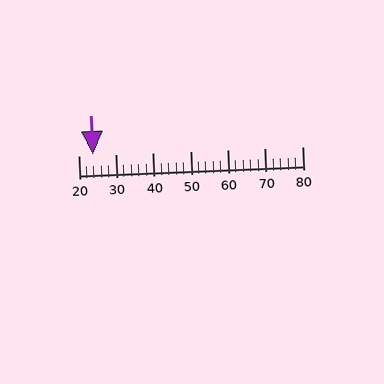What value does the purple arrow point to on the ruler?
The purple arrow points to approximately 24.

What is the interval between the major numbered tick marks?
The major tick marks are spaced 10 units apart.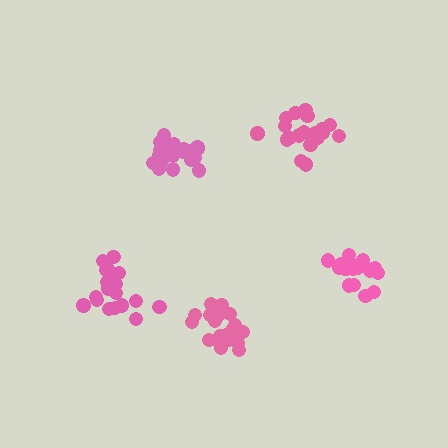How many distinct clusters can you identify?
There are 5 distinct clusters.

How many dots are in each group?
Group 1: 21 dots, Group 2: 21 dots, Group 3: 20 dots, Group 4: 17 dots, Group 5: 21 dots (100 total).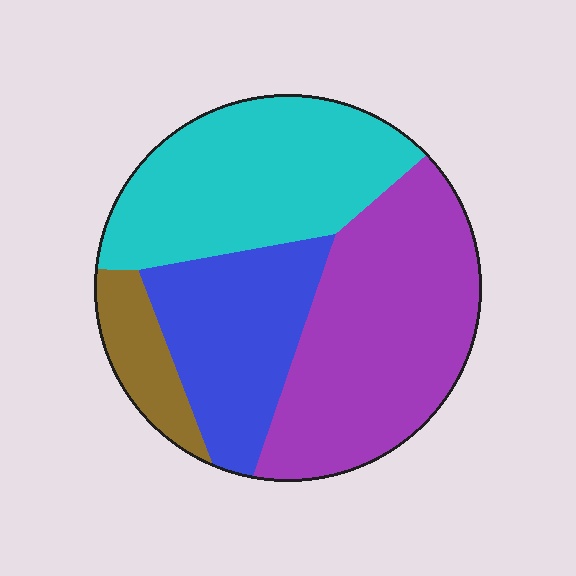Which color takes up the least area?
Brown, at roughly 10%.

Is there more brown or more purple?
Purple.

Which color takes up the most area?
Purple, at roughly 40%.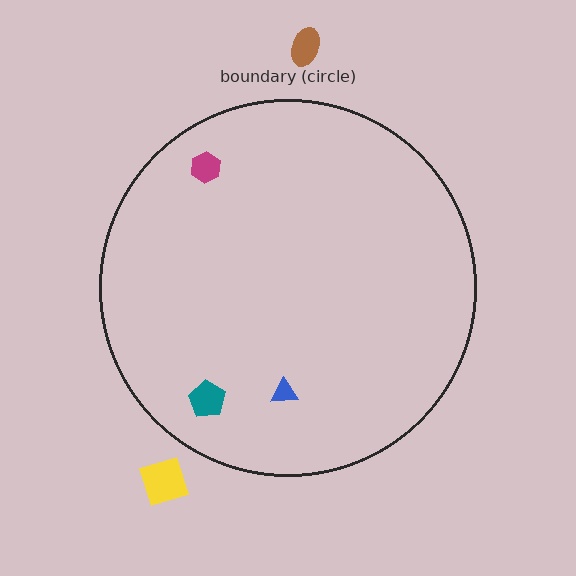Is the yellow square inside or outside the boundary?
Outside.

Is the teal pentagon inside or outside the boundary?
Inside.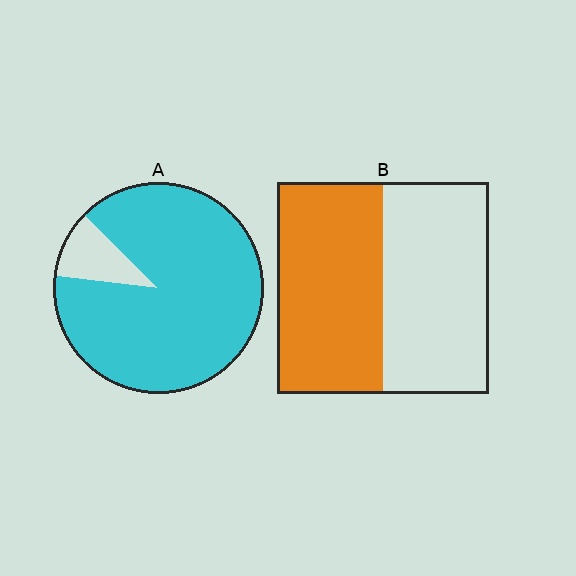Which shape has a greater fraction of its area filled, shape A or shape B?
Shape A.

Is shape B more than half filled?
Roughly half.